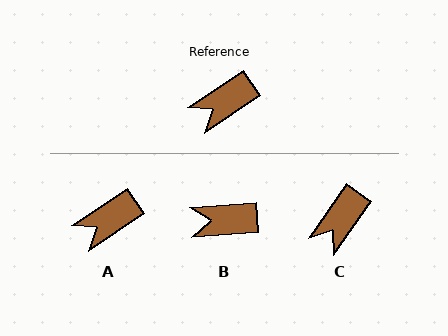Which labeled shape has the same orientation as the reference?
A.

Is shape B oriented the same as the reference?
No, it is off by about 30 degrees.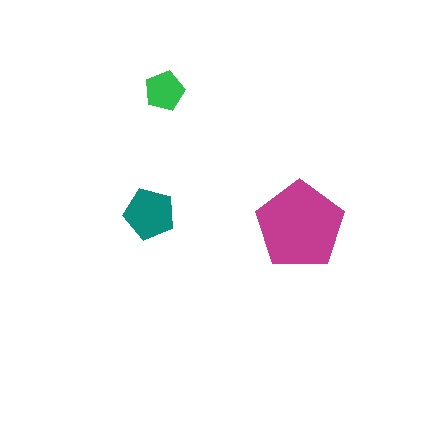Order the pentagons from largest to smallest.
the magenta one, the teal one, the green one.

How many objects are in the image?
There are 3 objects in the image.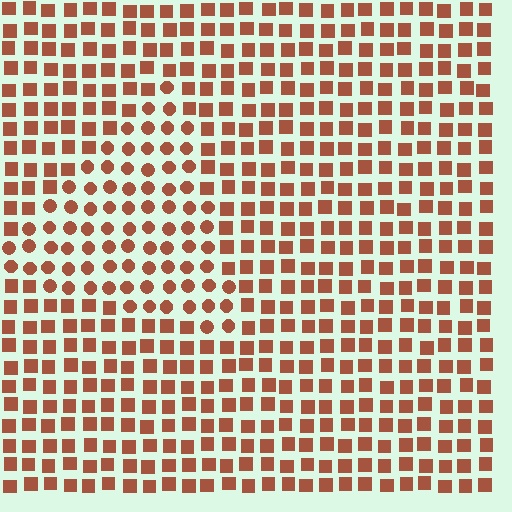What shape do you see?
I see a triangle.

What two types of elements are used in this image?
The image uses circles inside the triangle region and squares outside it.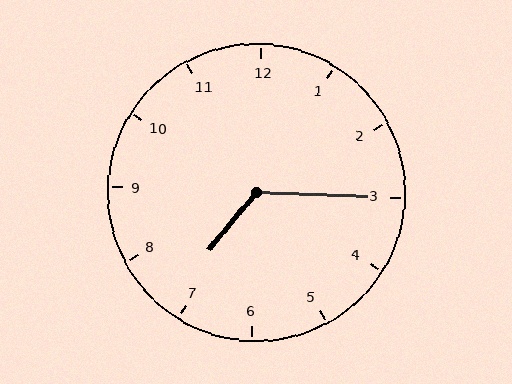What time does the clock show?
7:15.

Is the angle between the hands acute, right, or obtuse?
It is obtuse.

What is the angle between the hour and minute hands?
Approximately 128 degrees.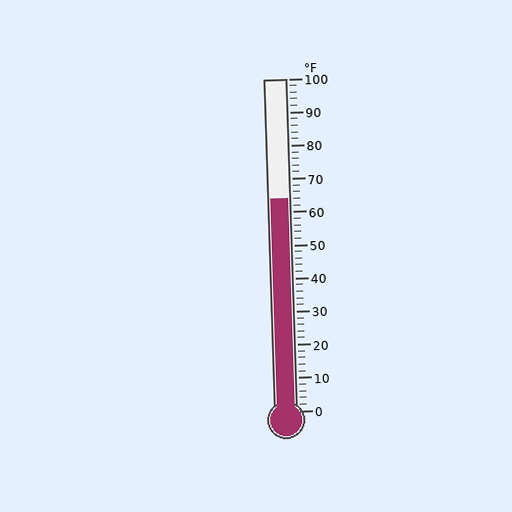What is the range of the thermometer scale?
The thermometer scale ranges from 0°F to 100°F.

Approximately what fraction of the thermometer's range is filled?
The thermometer is filled to approximately 65% of its range.